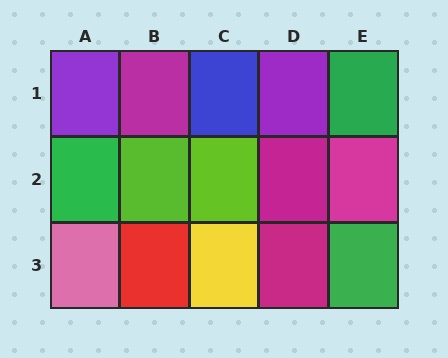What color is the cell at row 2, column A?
Green.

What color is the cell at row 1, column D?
Purple.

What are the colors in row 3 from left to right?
Pink, red, yellow, magenta, green.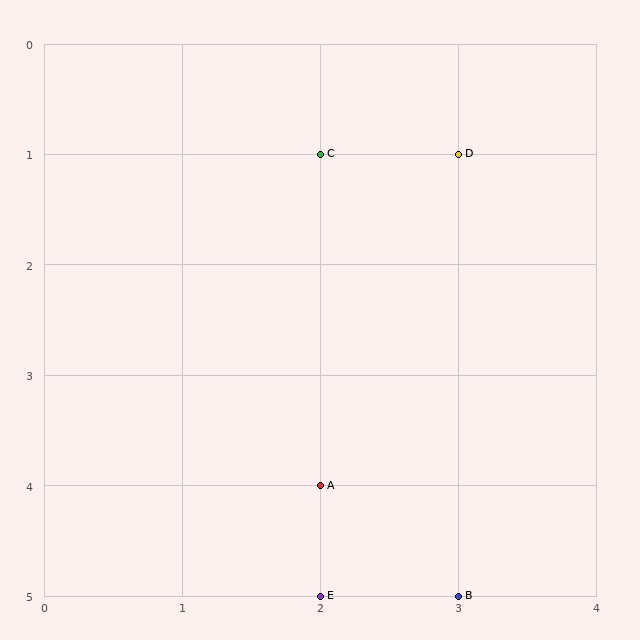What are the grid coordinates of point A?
Point A is at grid coordinates (2, 4).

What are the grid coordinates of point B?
Point B is at grid coordinates (3, 5).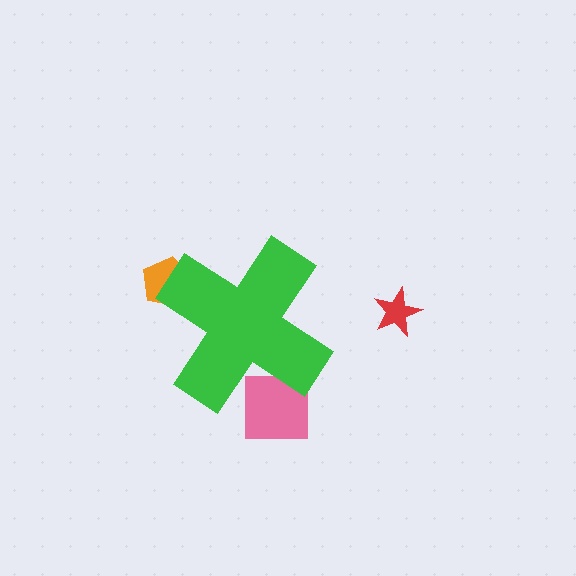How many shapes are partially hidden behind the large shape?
2 shapes are partially hidden.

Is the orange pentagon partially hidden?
Yes, the orange pentagon is partially hidden behind the green cross.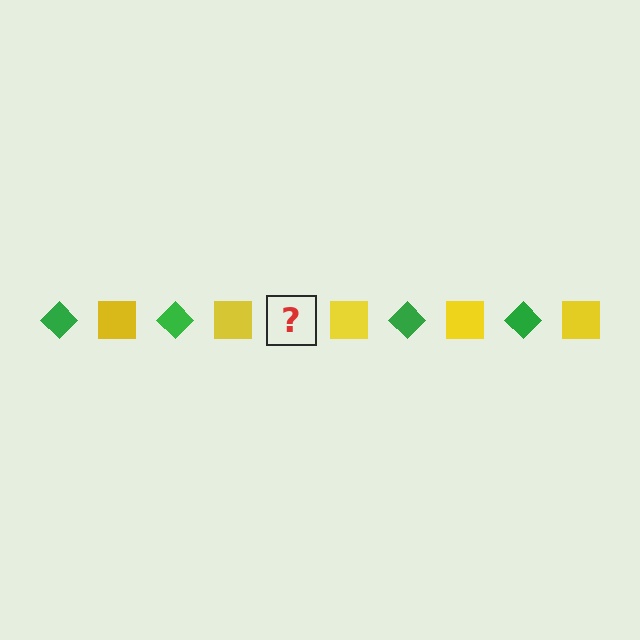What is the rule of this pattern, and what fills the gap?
The rule is that the pattern alternates between green diamond and yellow square. The gap should be filled with a green diamond.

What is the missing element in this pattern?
The missing element is a green diamond.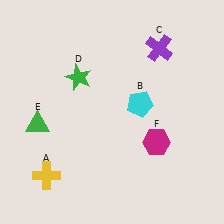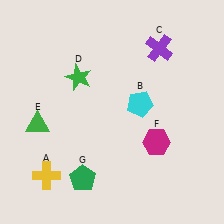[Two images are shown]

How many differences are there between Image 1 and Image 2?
There is 1 difference between the two images.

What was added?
A green pentagon (G) was added in Image 2.